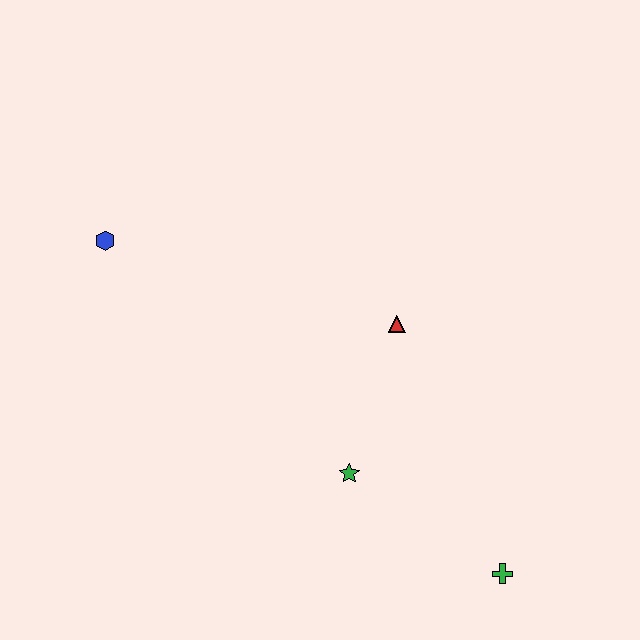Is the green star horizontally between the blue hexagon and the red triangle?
Yes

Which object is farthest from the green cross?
The blue hexagon is farthest from the green cross.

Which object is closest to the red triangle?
The green star is closest to the red triangle.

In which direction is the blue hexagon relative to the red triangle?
The blue hexagon is to the left of the red triangle.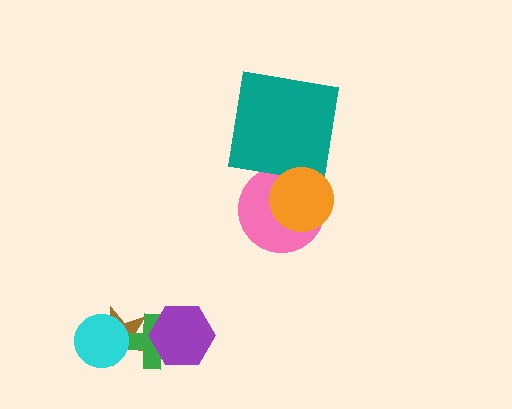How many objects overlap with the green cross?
2 objects overlap with the green cross.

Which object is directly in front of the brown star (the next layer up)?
The green cross is directly in front of the brown star.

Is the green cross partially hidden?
Yes, it is partially covered by another shape.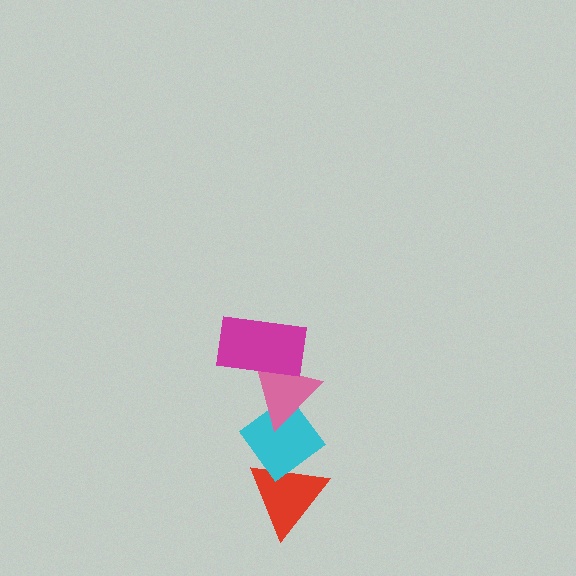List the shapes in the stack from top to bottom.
From top to bottom: the magenta rectangle, the pink triangle, the cyan diamond, the red triangle.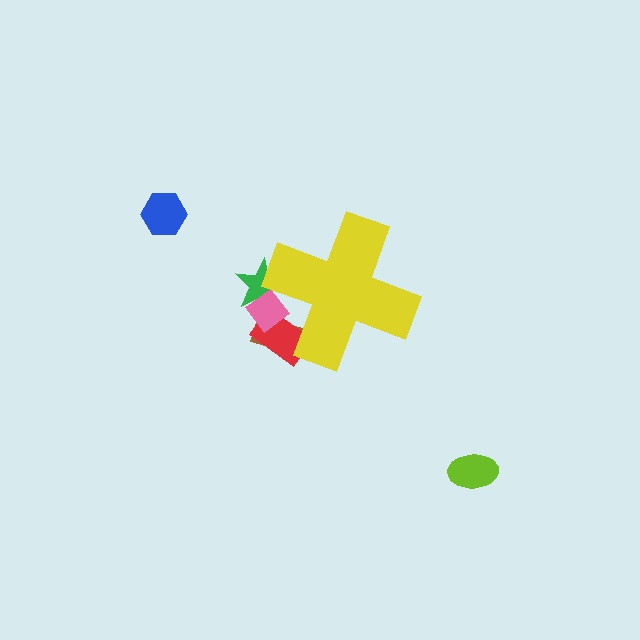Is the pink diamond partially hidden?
Yes, the pink diamond is partially hidden behind the yellow cross.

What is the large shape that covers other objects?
A yellow cross.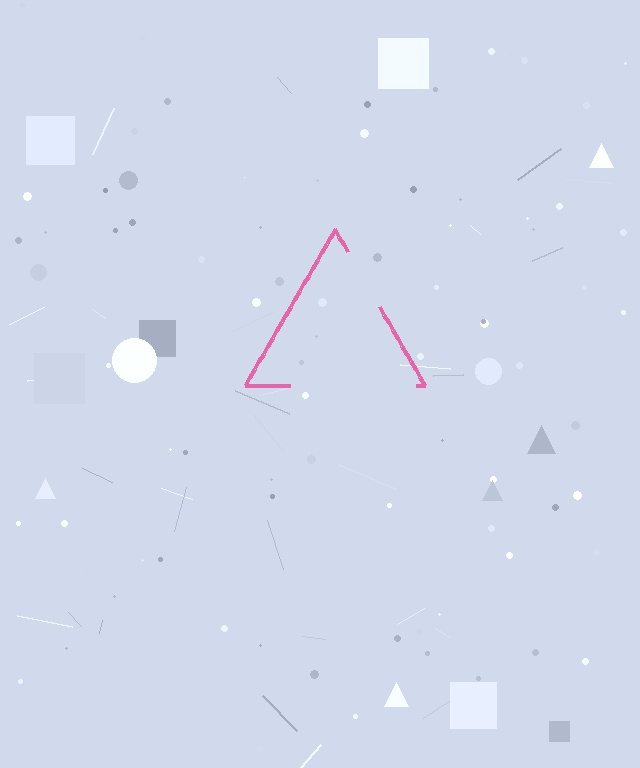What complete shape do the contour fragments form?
The contour fragments form a triangle.